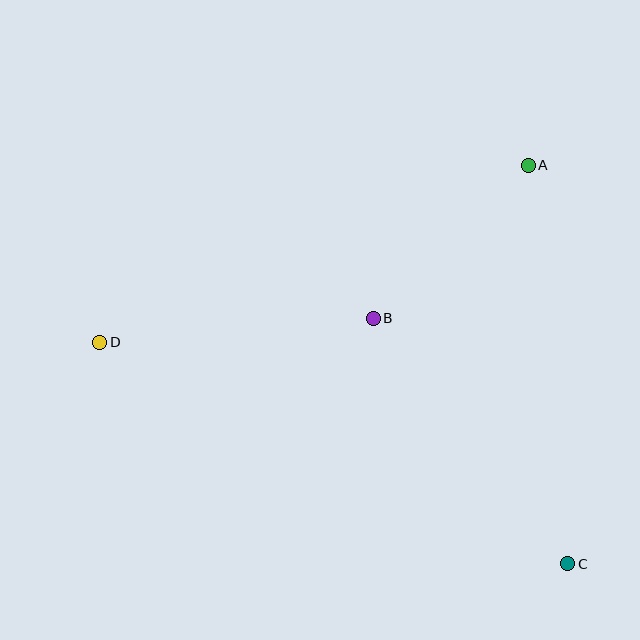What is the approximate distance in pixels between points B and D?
The distance between B and D is approximately 274 pixels.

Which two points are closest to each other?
Points A and B are closest to each other.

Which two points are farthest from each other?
Points C and D are farthest from each other.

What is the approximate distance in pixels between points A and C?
The distance between A and C is approximately 401 pixels.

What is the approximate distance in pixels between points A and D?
The distance between A and D is approximately 464 pixels.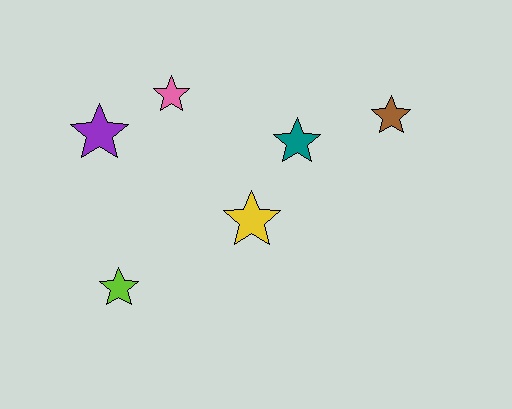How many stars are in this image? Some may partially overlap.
There are 6 stars.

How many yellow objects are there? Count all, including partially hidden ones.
There is 1 yellow object.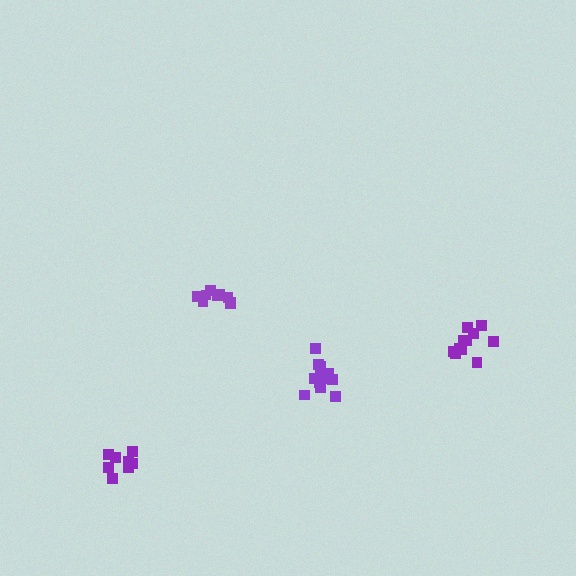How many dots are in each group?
Group 1: 12 dots, Group 2: 9 dots, Group 3: 8 dots, Group 4: 11 dots (40 total).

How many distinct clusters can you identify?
There are 4 distinct clusters.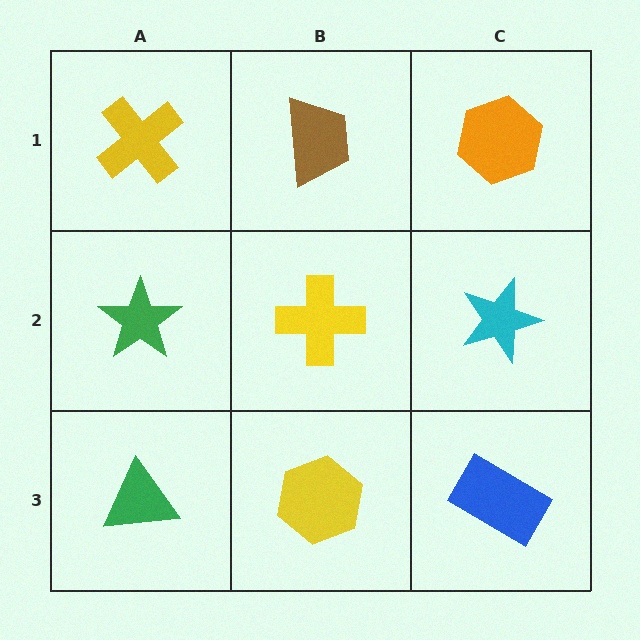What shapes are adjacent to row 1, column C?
A cyan star (row 2, column C), a brown trapezoid (row 1, column B).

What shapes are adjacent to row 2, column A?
A yellow cross (row 1, column A), a green triangle (row 3, column A), a yellow cross (row 2, column B).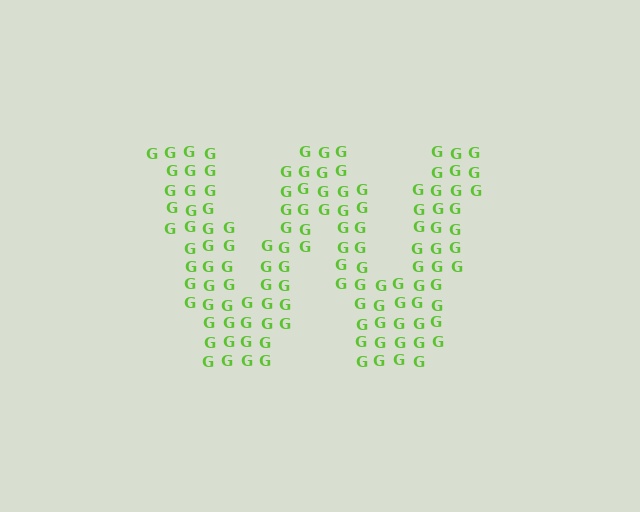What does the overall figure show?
The overall figure shows the letter W.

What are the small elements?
The small elements are letter G's.